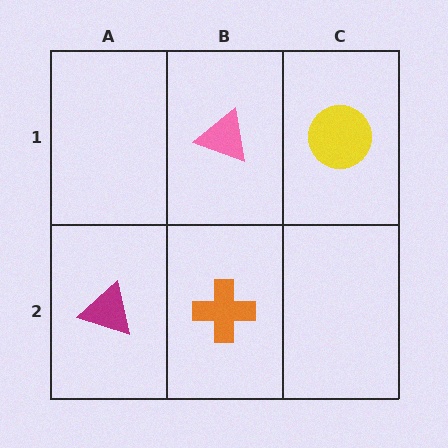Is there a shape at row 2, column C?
No, that cell is empty.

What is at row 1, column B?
A pink triangle.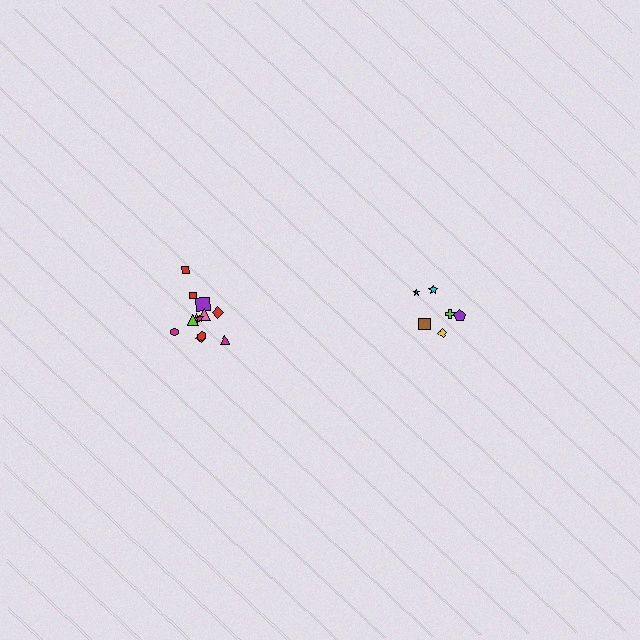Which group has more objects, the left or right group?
The left group.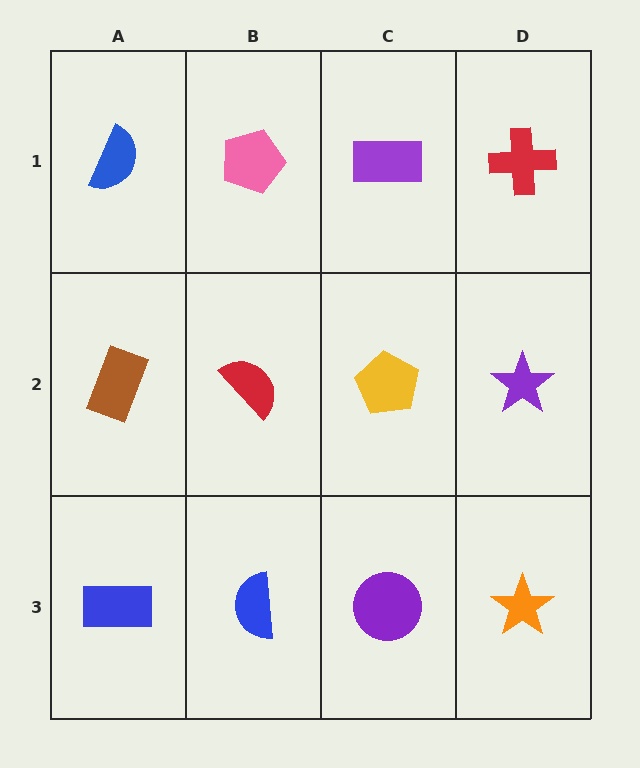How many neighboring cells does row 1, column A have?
2.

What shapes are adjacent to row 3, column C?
A yellow pentagon (row 2, column C), a blue semicircle (row 3, column B), an orange star (row 3, column D).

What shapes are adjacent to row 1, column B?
A red semicircle (row 2, column B), a blue semicircle (row 1, column A), a purple rectangle (row 1, column C).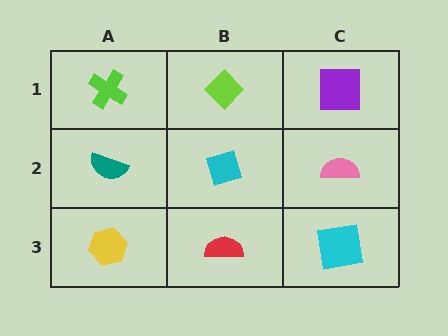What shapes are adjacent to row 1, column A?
A teal semicircle (row 2, column A), a lime diamond (row 1, column B).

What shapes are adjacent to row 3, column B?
A cyan diamond (row 2, column B), a yellow hexagon (row 3, column A), a cyan square (row 3, column C).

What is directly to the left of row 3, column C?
A red semicircle.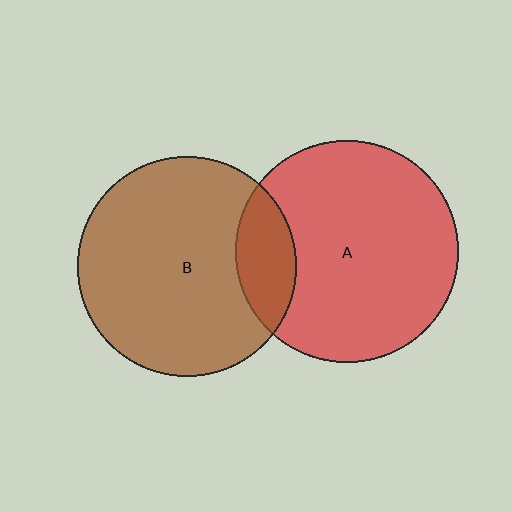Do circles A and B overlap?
Yes.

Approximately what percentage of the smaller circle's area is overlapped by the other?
Approximately 15%.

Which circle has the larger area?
Circle A (red).